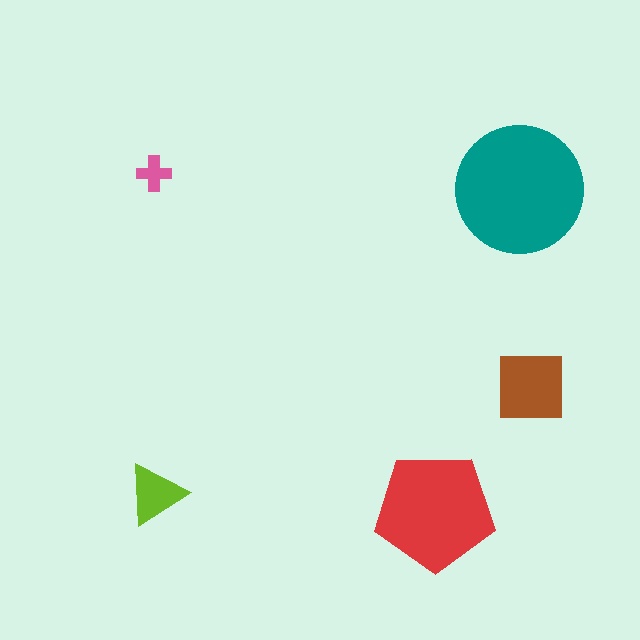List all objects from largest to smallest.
The teal circle, the red pentagon, the brown square, the lime triangle, the pink cross.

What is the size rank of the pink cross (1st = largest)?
5th.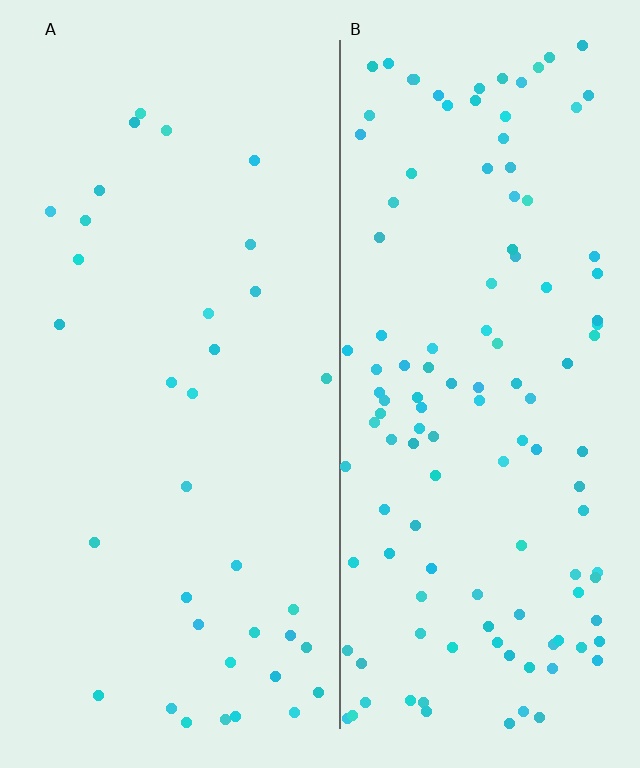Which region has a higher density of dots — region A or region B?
B (the right).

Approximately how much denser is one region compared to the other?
Approximately 3.5× — region B over region A.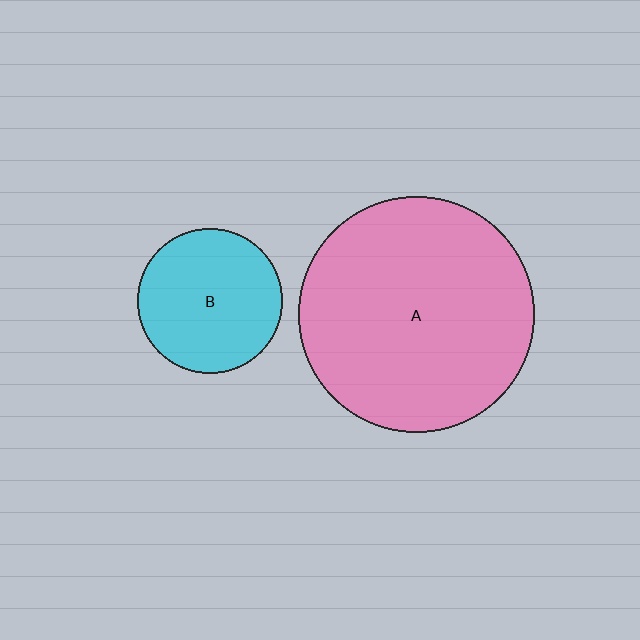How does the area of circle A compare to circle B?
Approximately 2.7 times.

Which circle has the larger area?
Circle A (pink).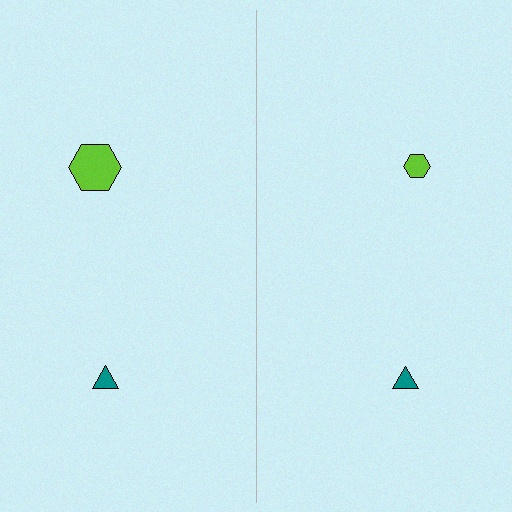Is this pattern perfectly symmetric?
No, the pattern is not perfectly symmetric. The lime hexagon on the right side has a different size than its mirror counterpart.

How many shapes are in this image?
There are 4 shapes in this image.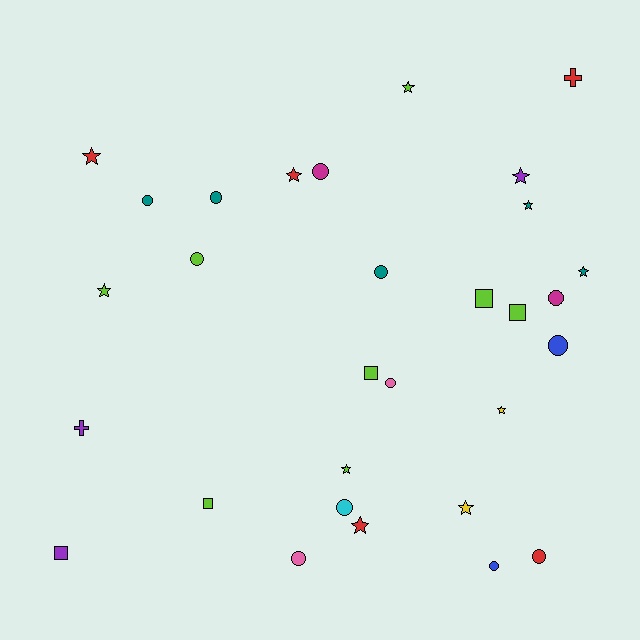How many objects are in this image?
There are 30 objects.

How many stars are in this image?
There are 11 stars.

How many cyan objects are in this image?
There is 1 cyan object.